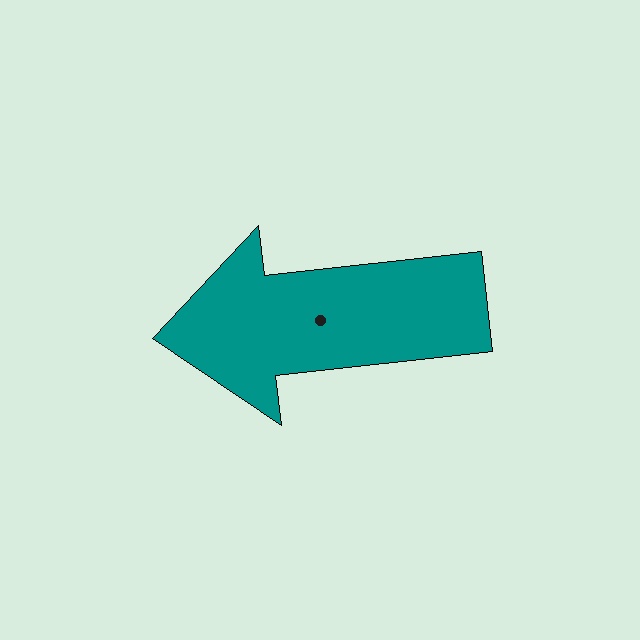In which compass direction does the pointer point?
West.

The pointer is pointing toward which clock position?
Roughly 9 o'clock.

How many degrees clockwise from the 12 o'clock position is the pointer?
Approximately 264 degrees.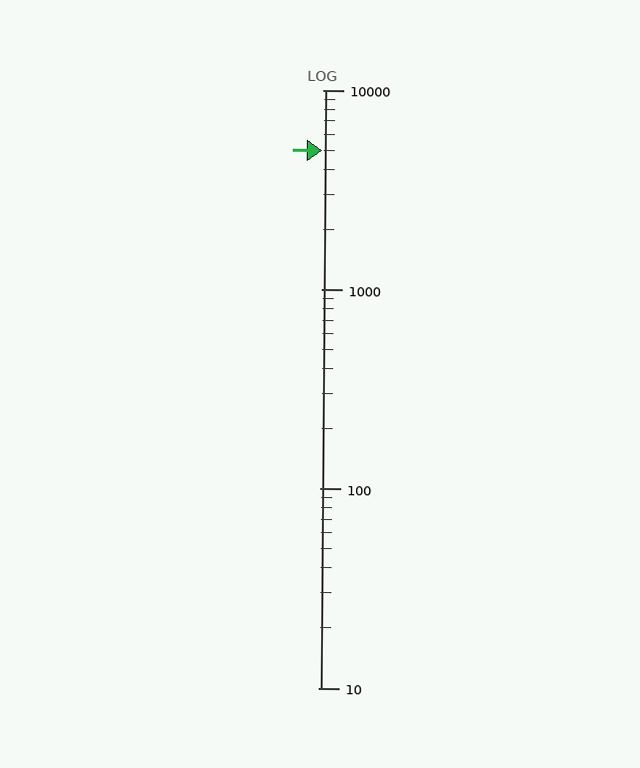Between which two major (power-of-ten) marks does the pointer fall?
The pointer is between 1000 and 10000.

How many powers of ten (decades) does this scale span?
The scale spans 3 decades, from 10 to 10000.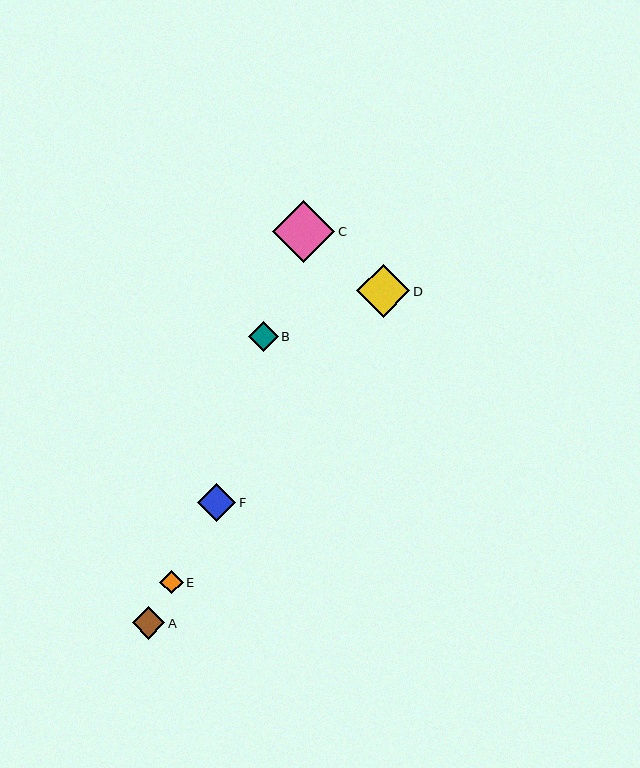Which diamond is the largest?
Diamond C is the largest with a size of approximately 62 pixels.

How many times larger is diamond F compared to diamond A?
Diamond F is approximately 1.2 times the size of diamond A.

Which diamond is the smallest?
Diamond E is the smallest with a size of approximately 24 pixels.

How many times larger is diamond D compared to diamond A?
Diamond D is approximately 1.6 times the size of diamond A.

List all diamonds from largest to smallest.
From largest to smallest: C, D, F, A, B, E.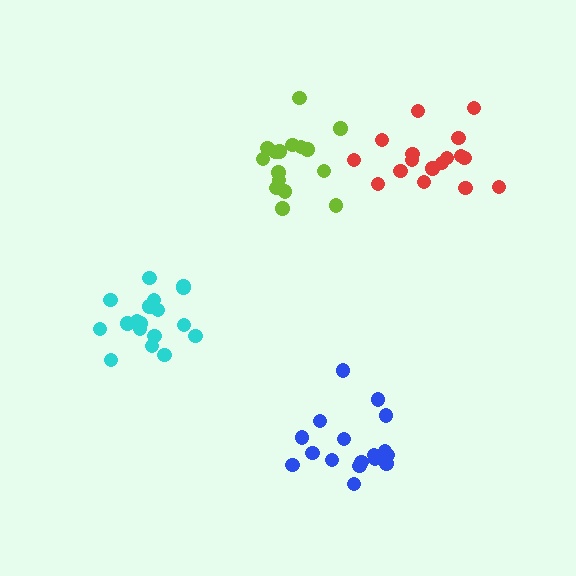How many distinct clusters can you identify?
There are 4 distinct clusters.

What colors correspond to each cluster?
The clusters are colored: cyan, blue, lime, red.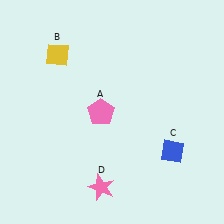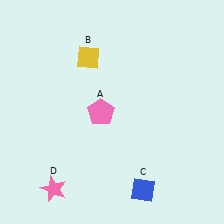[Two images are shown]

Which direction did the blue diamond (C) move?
The blue diamond (C) moved down.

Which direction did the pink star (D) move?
The pink star (D) moved left.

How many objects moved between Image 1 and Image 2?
3 objects moved between the two images.